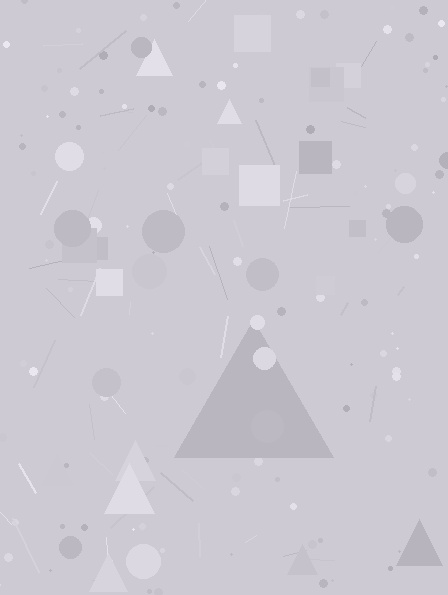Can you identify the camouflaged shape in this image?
The camouflaged shape is a triangle.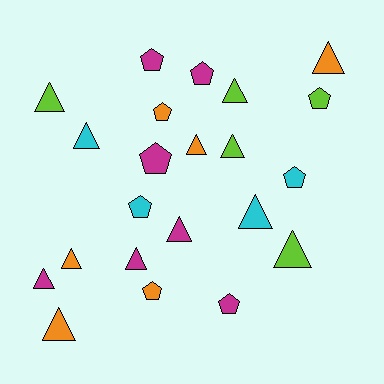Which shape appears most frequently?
Triangle, with 13 objects.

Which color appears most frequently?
Magenta, with 7 objects.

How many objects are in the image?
There are 22 objects.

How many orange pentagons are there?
There are 2 orange pentagons.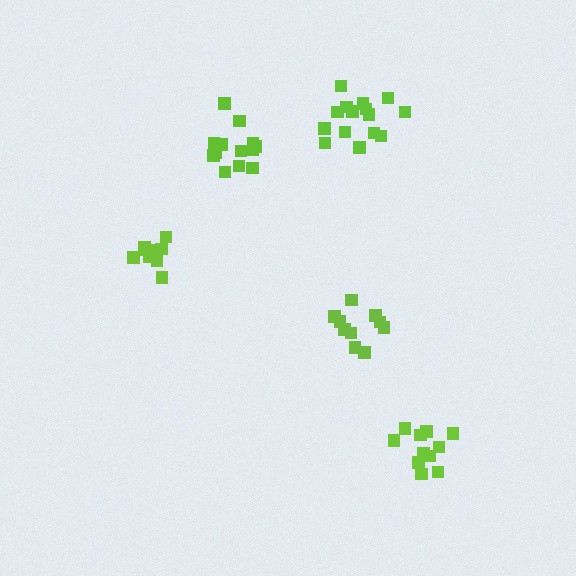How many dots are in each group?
Group 1: 11 dots, Group 2: 13 dots, Group 3: 10 dots, Group 4: 15 dots, Group 5: 10 dots (59 total).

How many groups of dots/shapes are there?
There are 5 groups.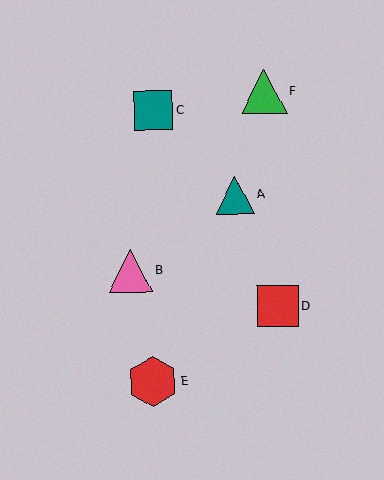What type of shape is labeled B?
Shape B is a pink triangle.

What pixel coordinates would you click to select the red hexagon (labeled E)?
Click at (153, 382) to select the red hexagon E.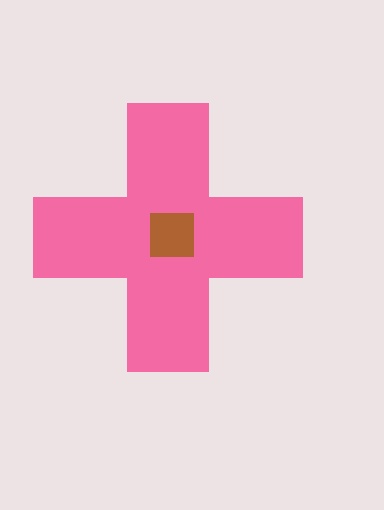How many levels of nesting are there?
2.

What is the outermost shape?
The pink cross.